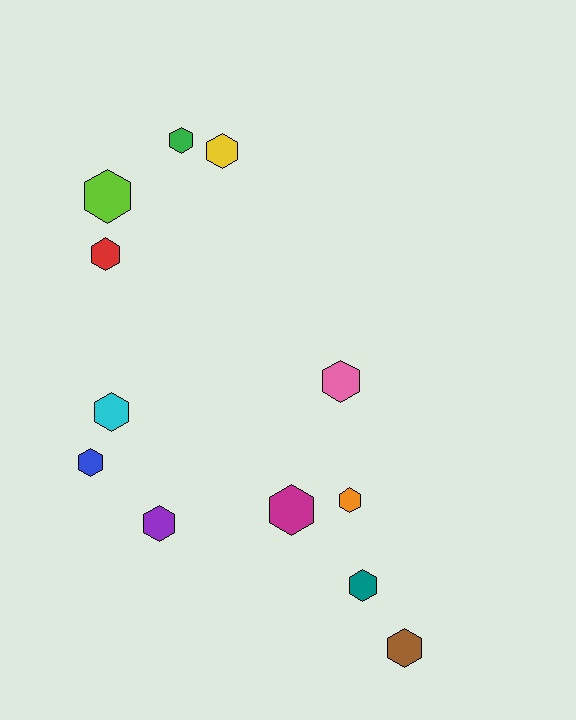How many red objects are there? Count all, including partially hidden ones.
There is 1 red object.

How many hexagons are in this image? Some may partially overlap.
There are 12 hexagons.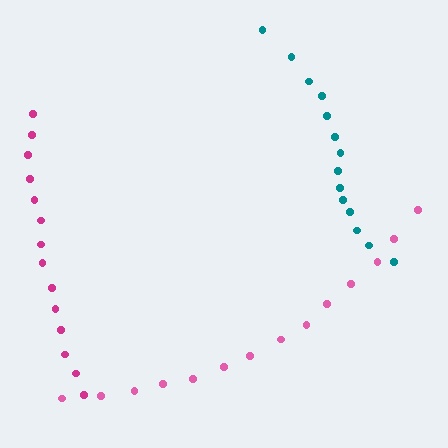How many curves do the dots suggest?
There are 3 distinct paths.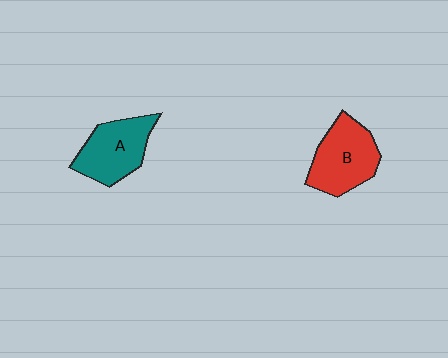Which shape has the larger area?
Shape B (red).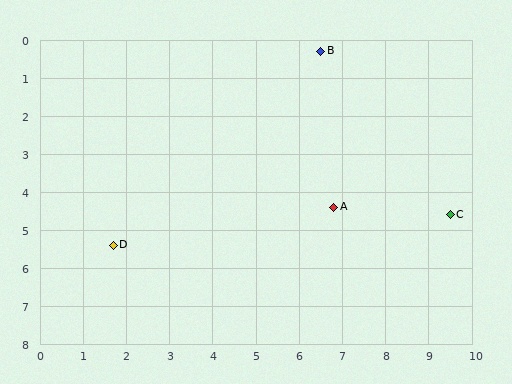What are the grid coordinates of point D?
Point D is at approximately (1.7, 5.4).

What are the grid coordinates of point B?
Point B is at approximately (6.5, 0.3).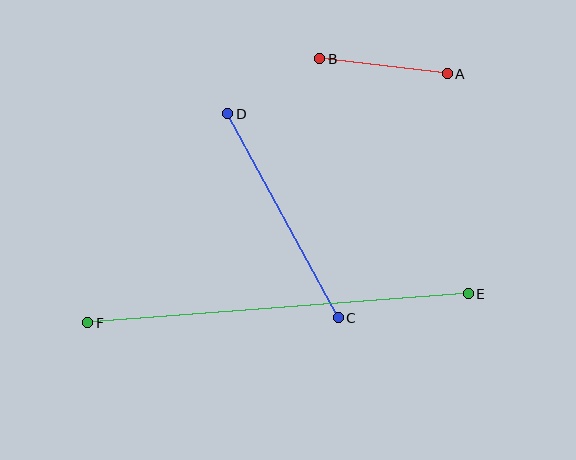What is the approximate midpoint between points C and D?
The midpoint is at approximately (283, 216) pixels.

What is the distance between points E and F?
The distance is approximately 381 pixels.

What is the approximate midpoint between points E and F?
The midpoint is at approximately (278, 308) pixels.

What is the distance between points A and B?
The distance is approximately 129 pixels.